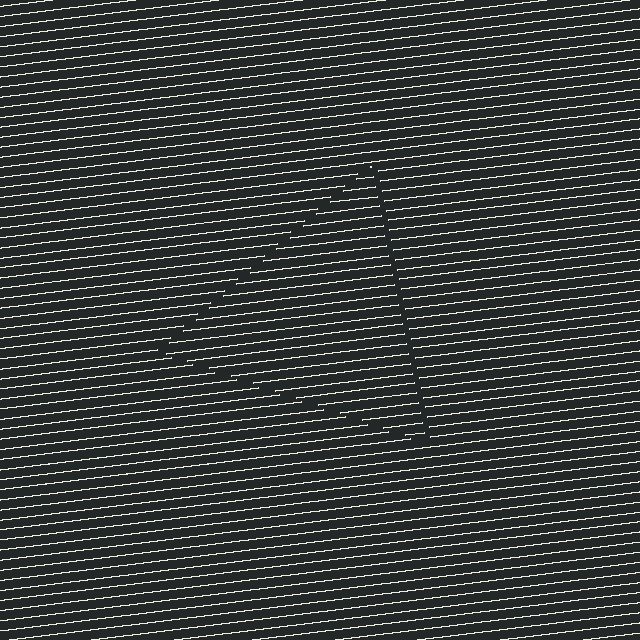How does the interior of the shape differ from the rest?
The interior of the shape contains the same grating, shifted by half a period — the contour is defined by the phase discontinuity where line-ends from the inner and outer gratings abut.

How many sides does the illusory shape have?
3 sides — the line-ends trace a triangle.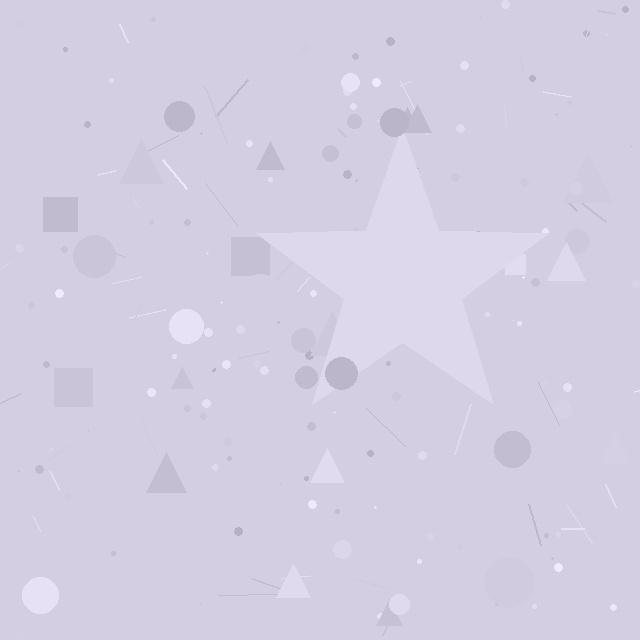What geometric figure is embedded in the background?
A star is embedded in the background.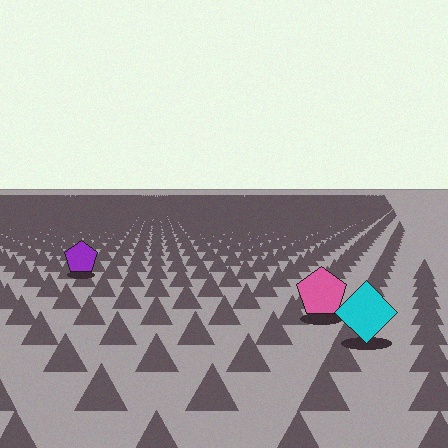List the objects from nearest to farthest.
From nearest to farthest: the cyan diamond, the pink pentagon, the purple pentagon.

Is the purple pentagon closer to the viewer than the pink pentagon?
No. The pink pentagon is closer — you can tell from the texture gradient: the ground texture is coarser near it.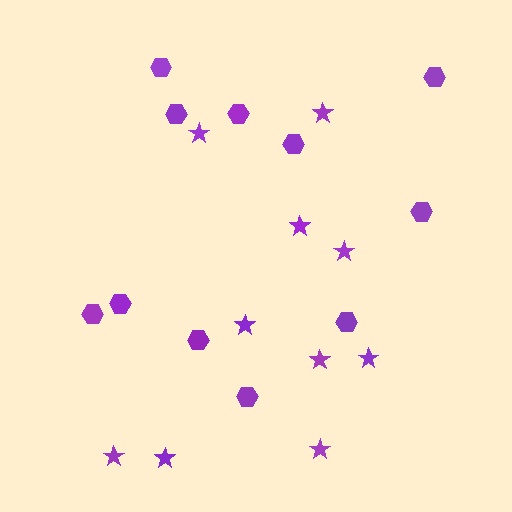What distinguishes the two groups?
There are 2 groups: one group of stars (10) and one group of hexagons (11).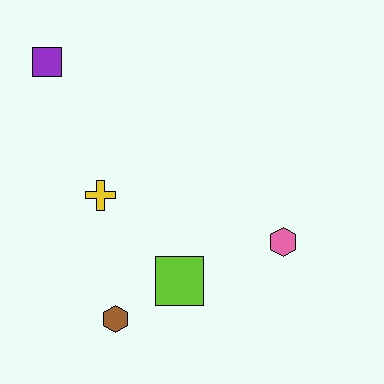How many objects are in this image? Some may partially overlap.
There are 5 objects.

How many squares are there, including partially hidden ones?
There are 2 squares.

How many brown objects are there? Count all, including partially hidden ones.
There is 1 brown object.